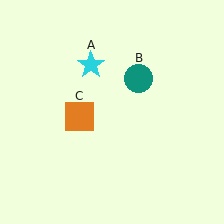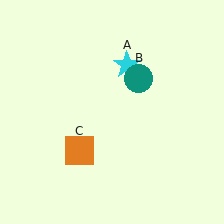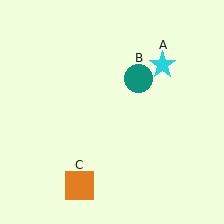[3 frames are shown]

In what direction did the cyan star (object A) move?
The cyan star (object A) moved right.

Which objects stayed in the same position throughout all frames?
Teal circle (object B) remained stationary.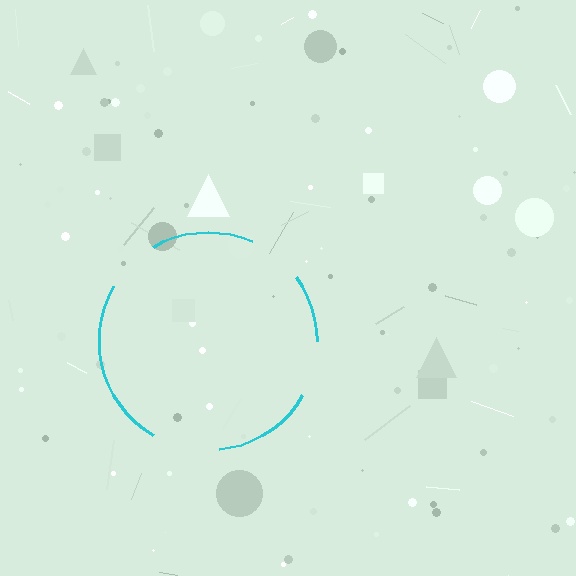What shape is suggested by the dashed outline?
The dashed outline suggests a circle.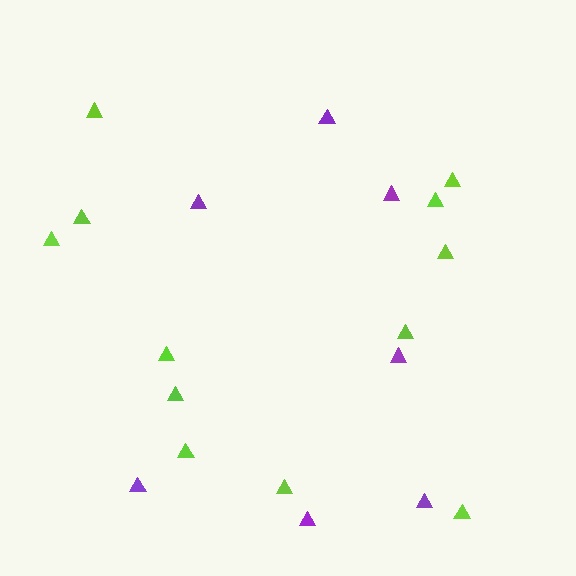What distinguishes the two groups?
There are 2 groups: one group of lime triangles (12) and one group of purple triangles (7).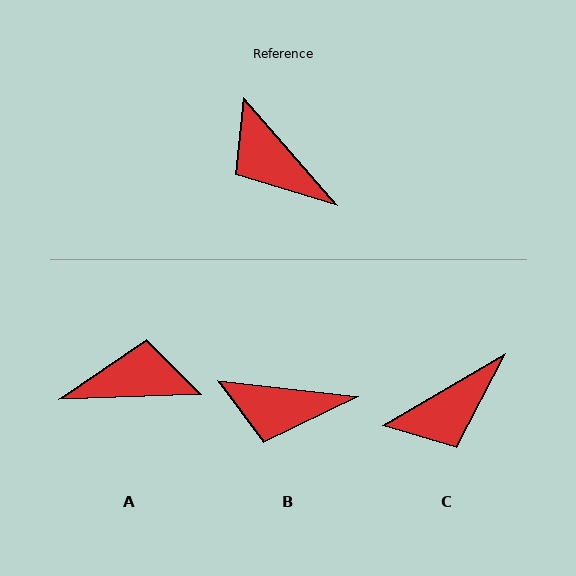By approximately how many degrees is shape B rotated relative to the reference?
Approximately 43 degrees counter-clockwise.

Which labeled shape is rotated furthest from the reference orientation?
A, about 129 degrees away.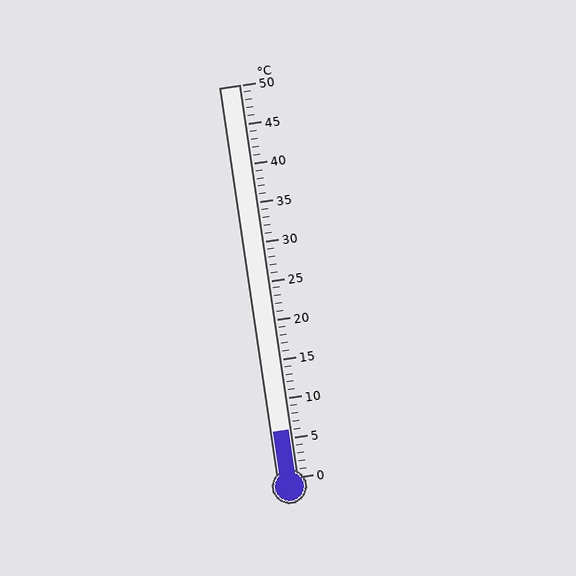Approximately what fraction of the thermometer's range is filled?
The thermometer is filled to approximately 10% of its range.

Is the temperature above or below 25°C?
The temperature is below 25°C.